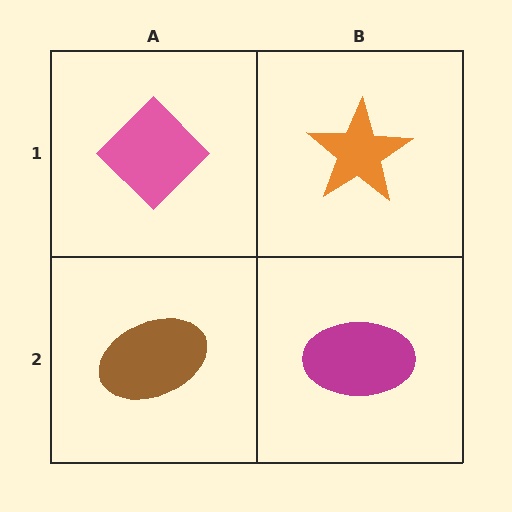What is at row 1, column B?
An orange star.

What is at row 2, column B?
A magenta ellipse.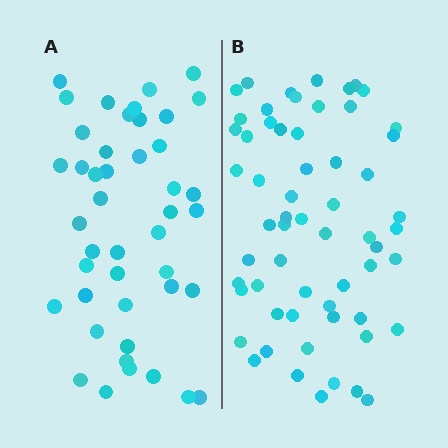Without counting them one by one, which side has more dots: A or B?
Region B (the right region) has more dots.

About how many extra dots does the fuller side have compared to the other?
Region B has approximately 15 more dots than region A.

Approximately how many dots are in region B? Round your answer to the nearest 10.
About 60 dots.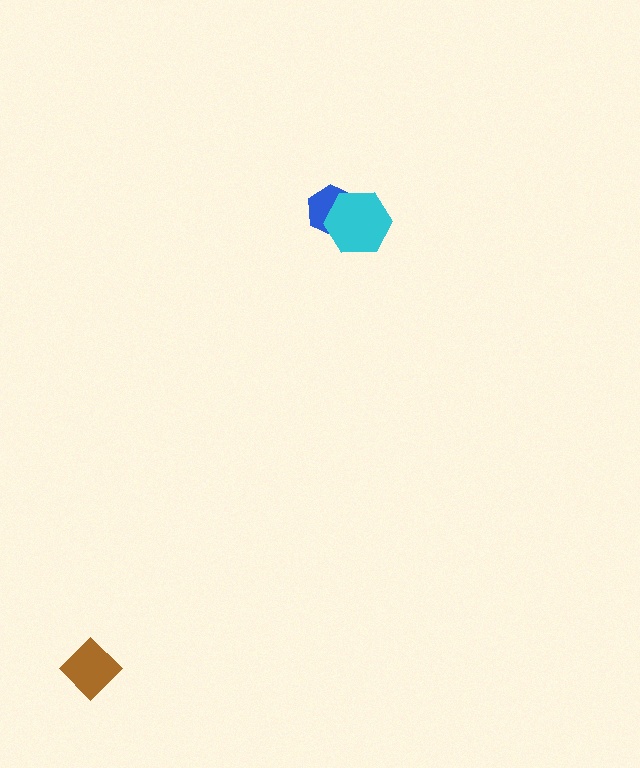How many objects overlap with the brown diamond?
0 objects overlap with the brown diamond.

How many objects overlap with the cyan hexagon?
1 object overlaps with the cyan hexagon.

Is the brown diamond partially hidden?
No, no other shape covers it.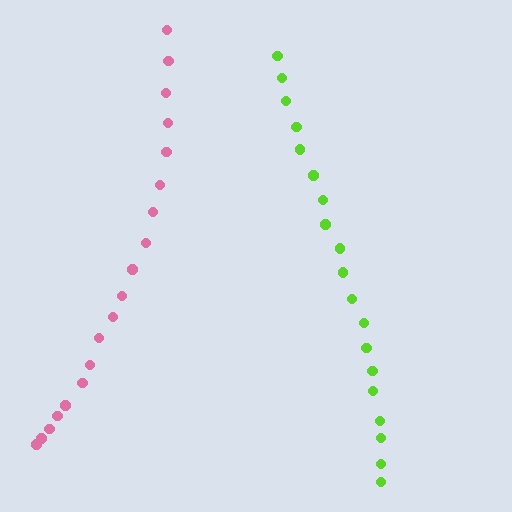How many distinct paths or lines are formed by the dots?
There are 2 distinct paths.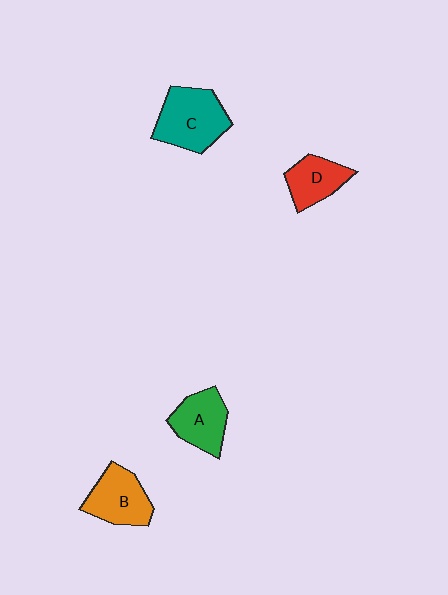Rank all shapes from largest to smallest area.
From largest to smallest: C (teal), B (orange), A (green), D (red).